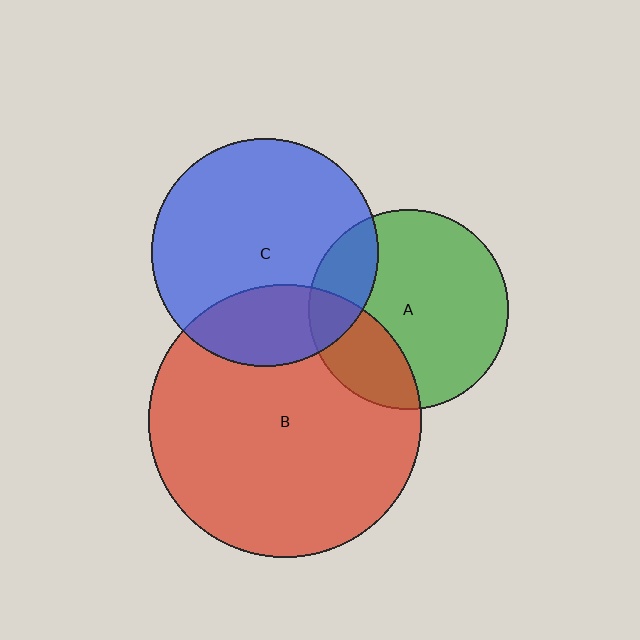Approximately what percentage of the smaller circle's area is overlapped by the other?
Approximately 25%.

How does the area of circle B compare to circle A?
Approximately 1.9 times.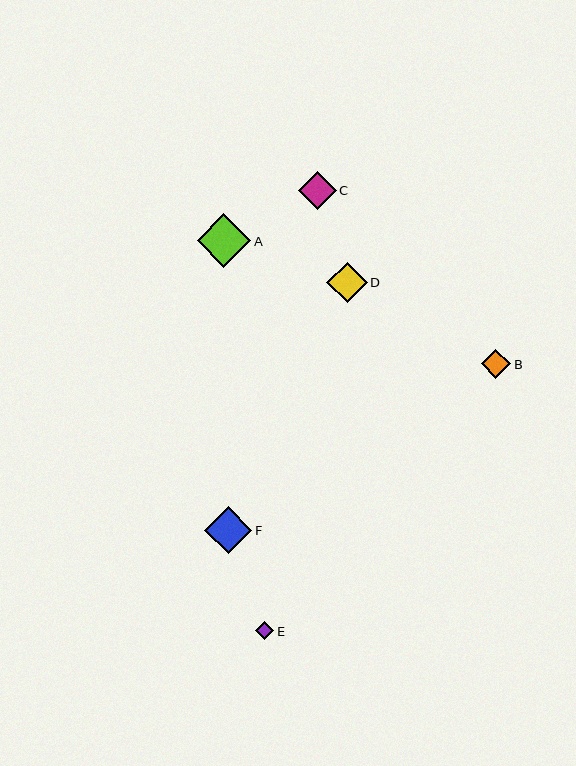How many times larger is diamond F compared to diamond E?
Diamond F is approximately 2.6 times the size of diamond E.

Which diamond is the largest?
Diamond A is the largest with a size of approximately 54 pixels.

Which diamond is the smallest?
Diamond E is the smallest with a size of approximately 18 pixels.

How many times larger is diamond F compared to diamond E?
Diamond F is approximately 2.6 times the size of diamond E.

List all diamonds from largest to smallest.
From largest to smallest: A, F, D, C, B, E.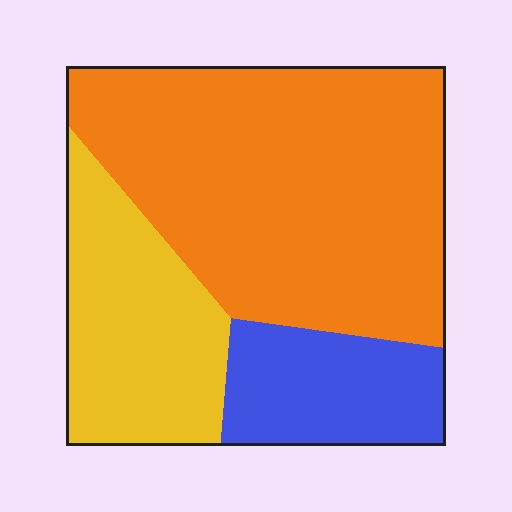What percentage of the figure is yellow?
Yellow covers around 25% of the figure.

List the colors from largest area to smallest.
From largest to smallest: orange, yellow, blue.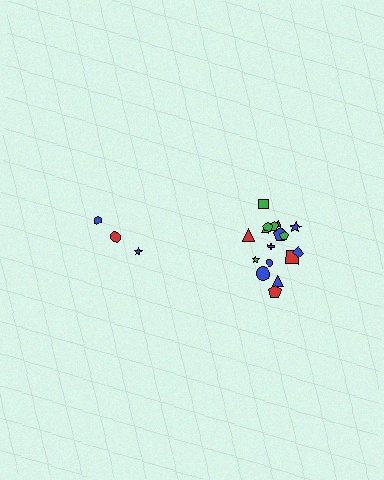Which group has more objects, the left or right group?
The right group.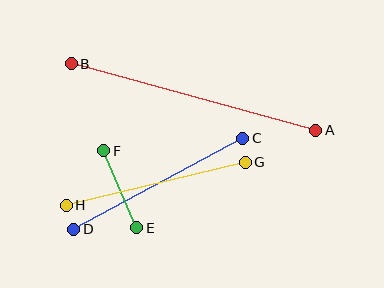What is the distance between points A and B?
The distance is approximately 254 pixels.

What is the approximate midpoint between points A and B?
The midpoint is at approximately (194, 97) pixels.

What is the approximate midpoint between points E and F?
The midpoint is at approximately (120, 189) pixels.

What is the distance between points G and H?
The distance is approximately 184 pixels.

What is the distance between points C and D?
The distance is approximately 192 pixels.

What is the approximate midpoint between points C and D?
The midpoint is at approximately (158, 184) pixels.